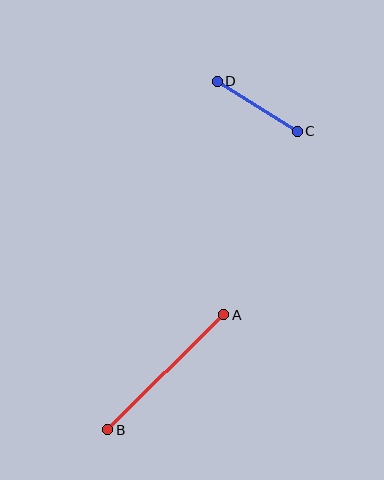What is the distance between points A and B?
The distance is approximately 163 pixels.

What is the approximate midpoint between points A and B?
The midpoint is at approximately (166, 372) pixels.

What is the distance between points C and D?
The distance is approximately 94 pixels.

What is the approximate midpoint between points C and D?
The midpoint is at approximately (257, 106) pixels.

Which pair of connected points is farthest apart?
Points A and B are farthest apart.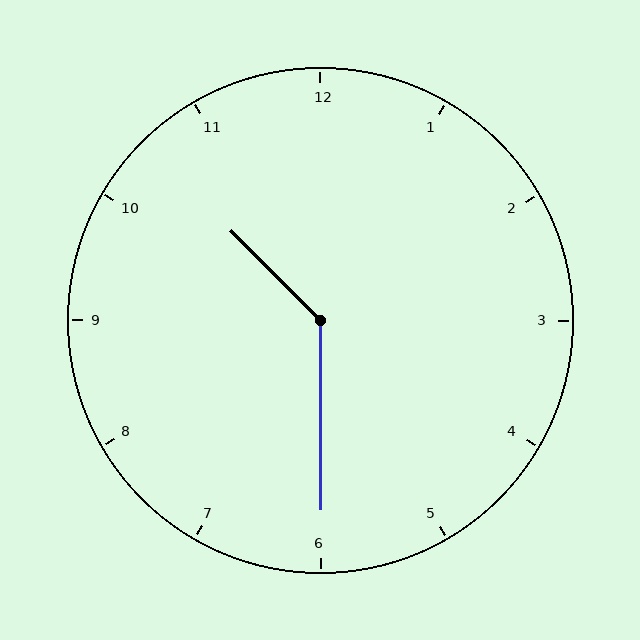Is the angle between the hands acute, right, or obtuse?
It is obtuse.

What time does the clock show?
10:30.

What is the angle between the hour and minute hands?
Approximately 135 degrees.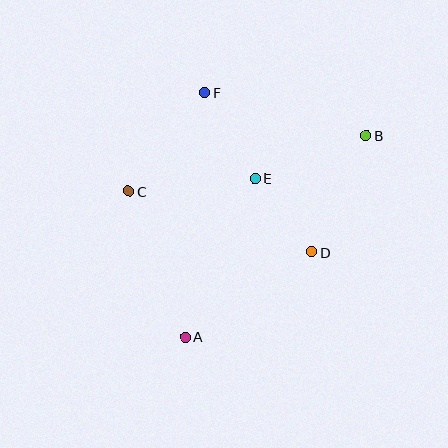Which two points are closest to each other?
Points D and E are closest to each other.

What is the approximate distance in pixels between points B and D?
The distance between B and D is approximately 129 pixels.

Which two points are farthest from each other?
Points A and B are farthest from each other.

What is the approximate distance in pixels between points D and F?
The distance between D and F is approximately 192 pixels.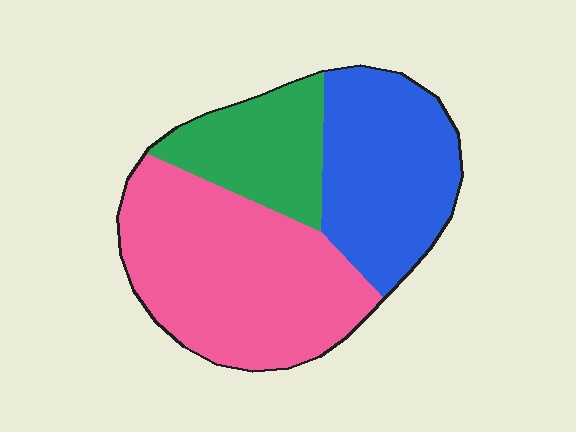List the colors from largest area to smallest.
From largest to smallest: pink, blue, green.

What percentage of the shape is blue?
Blue covers roughly 30% of the shape.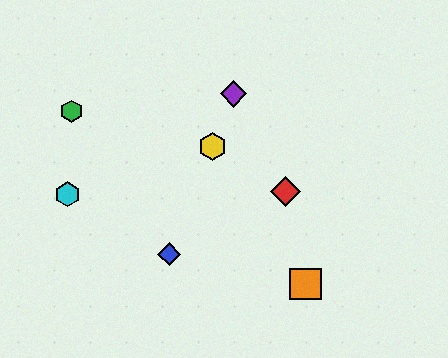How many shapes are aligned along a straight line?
3 shapes (the blue diamond, the yellow hexagon, the purple diamond) are aligned along a straight line.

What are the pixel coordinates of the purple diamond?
The purple diamond is at (234, 94).